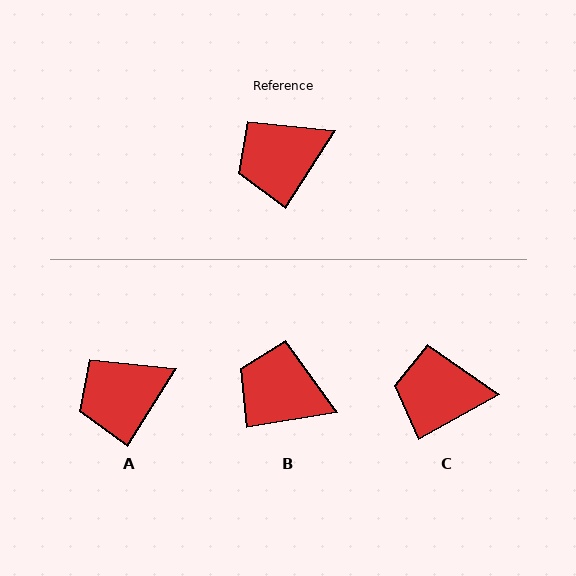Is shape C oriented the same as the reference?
No, it is off by about 29 degrees.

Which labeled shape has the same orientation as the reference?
A.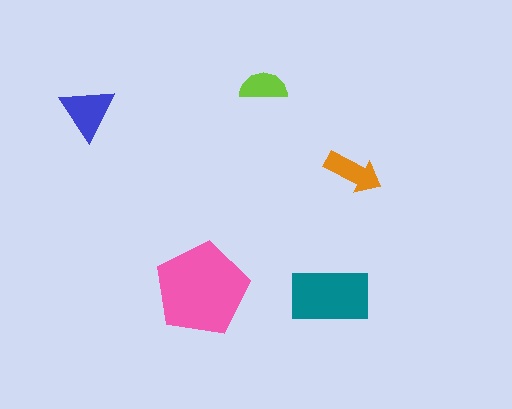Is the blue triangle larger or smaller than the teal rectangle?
Smaller.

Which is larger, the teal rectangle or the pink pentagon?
The pink pentagon.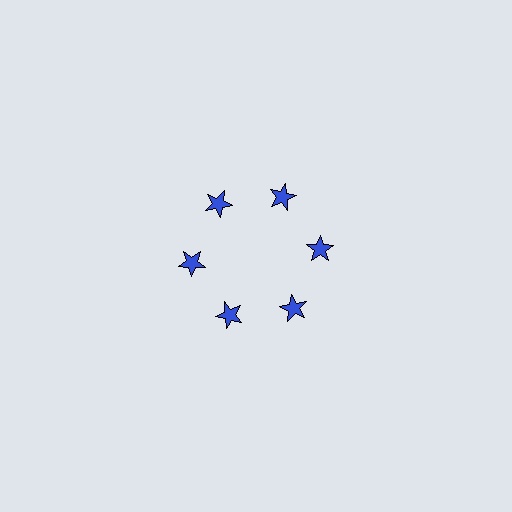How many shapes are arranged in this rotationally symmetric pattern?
There are 6 shapes, arranged in 6 groups of 1.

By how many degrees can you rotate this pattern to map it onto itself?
The pattern maps onto itself every 60 degrees of rotation.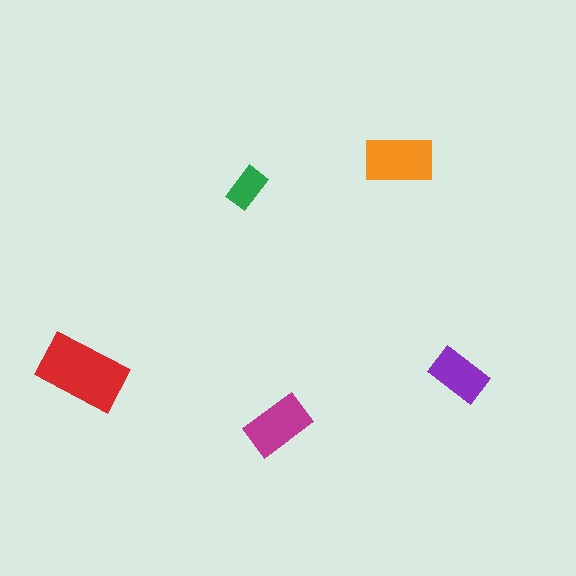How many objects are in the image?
There are 5 objects in the image.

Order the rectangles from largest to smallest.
the red one, the orange one, the magenta one, the purple one, the green one.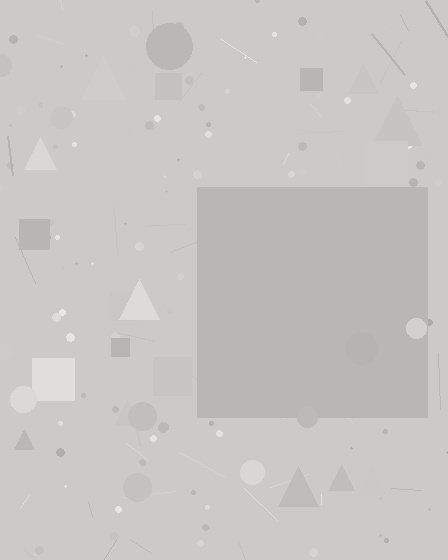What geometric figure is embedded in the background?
A square is embedded in the background.